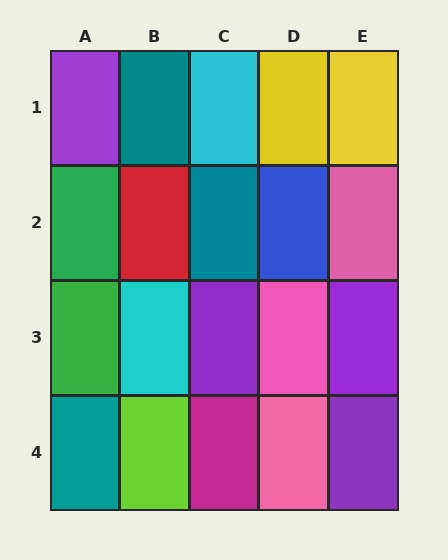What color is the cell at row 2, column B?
Red.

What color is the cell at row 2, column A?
Green.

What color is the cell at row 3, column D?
Pink.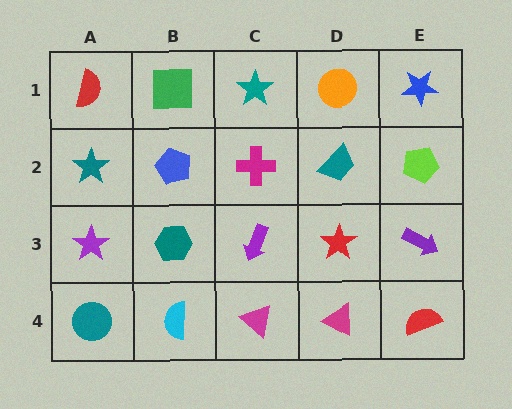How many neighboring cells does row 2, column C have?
4.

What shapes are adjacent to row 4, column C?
A purple arrow (row 3, column C), a cyan semicircle (row 4, column B), a magenta triangle (row 4, column D).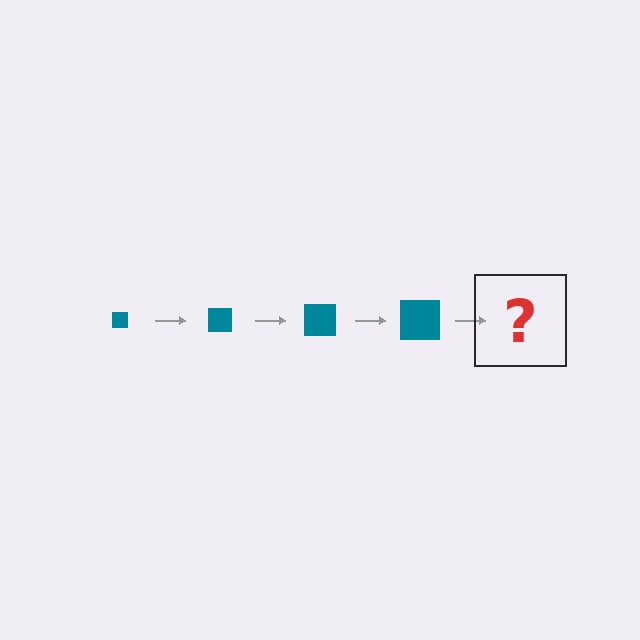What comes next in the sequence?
The next element should be a teal square, larger than the previous one.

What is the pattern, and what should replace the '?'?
The pattern is that the square gets progressively larger each step. The '?' should be a teal square, larger than the previous one.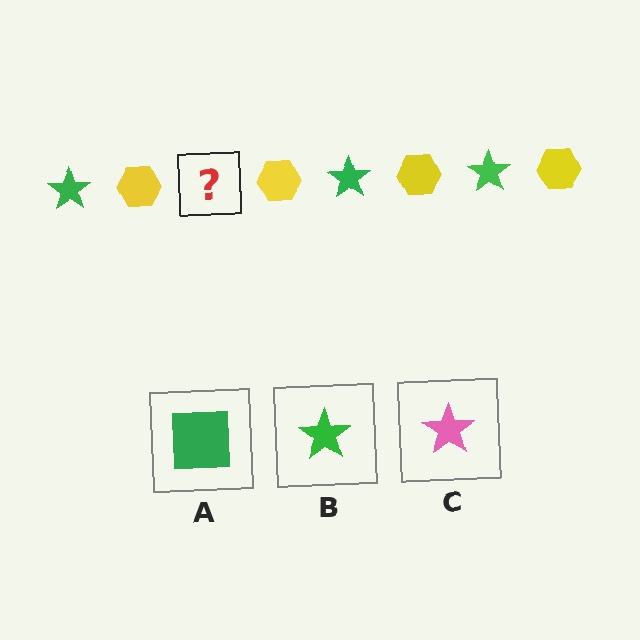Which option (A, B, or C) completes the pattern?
B.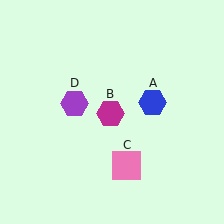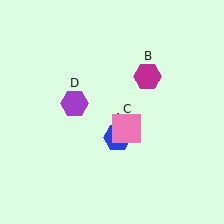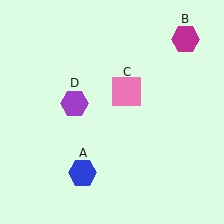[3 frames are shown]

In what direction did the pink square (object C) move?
The pink square (object C) moved up.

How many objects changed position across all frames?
3 objects changed position: blue hexagon (object A), magenta hexagon (object B), pink square (object C).